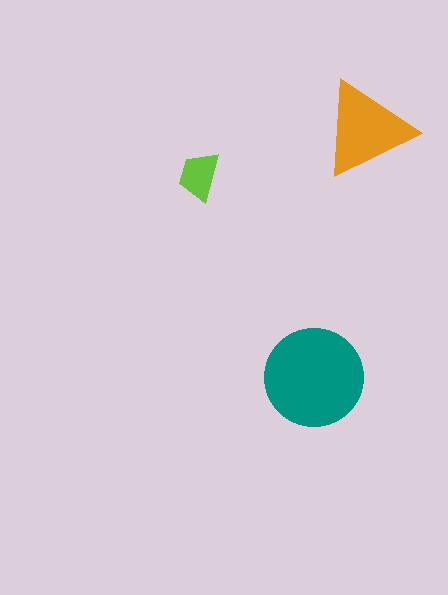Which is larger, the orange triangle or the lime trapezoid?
The orange triangle.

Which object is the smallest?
The lime trapezoid.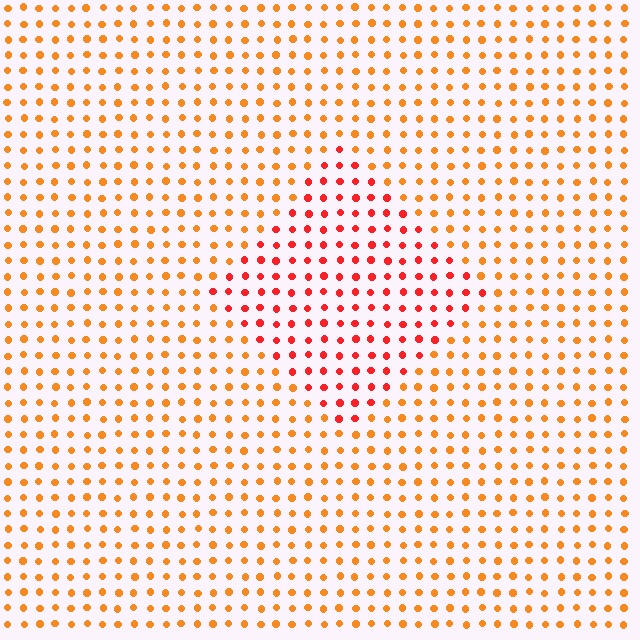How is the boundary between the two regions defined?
The boundary is defined purely by a slight shift in hue (about 31 degrees). Spacing, size, and orientation are identical on both sides.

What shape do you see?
I see a diamond.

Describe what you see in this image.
The image is filled with small orange elements in a uniform arrangement. A diamond-shaped region is visible where the elements are tinted to a slightly different hue, forming a subtle color boundary.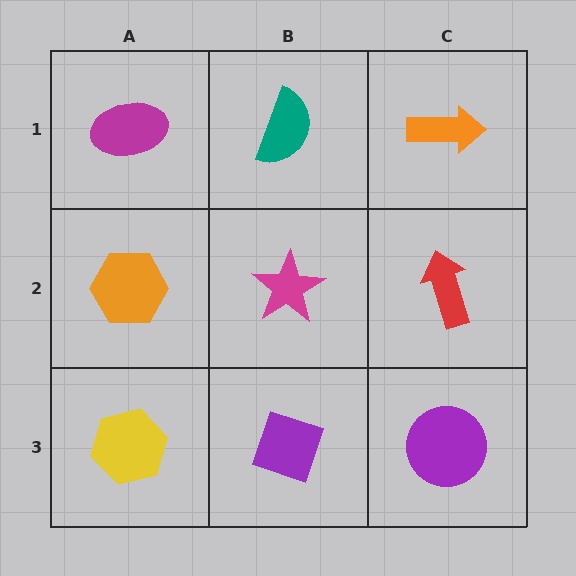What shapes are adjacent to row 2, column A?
A magenta ellipse (row 1, column A), a yellow hexagon (row 3, column A), a magenta star (row 2, column B).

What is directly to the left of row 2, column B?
An orange hexagon.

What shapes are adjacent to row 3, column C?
A red arrow (row 2, column C), a purple diamond (row 3, column B).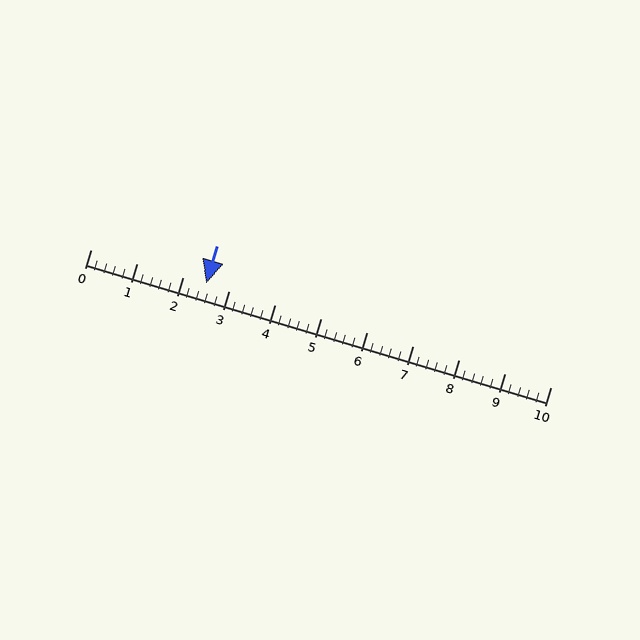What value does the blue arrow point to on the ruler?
The blue arrow points to approximately 2.5.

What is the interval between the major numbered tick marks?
The major tick marks are spaced 1 units apart.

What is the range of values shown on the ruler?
The ruler shows values from 0 to 10.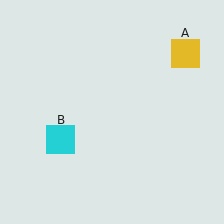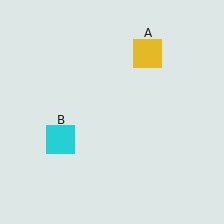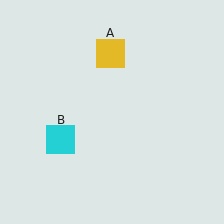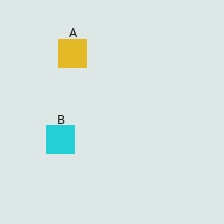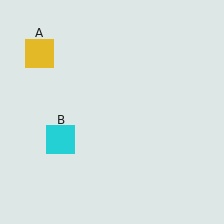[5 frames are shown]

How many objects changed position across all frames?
1 object changed position: yellow square (object A).